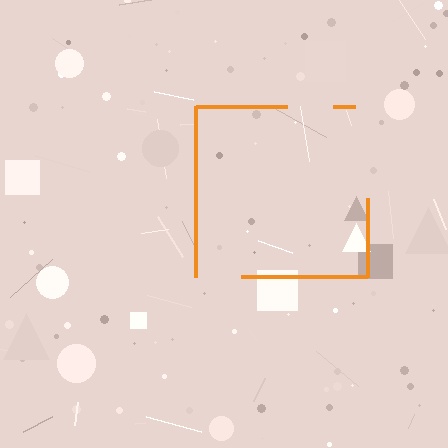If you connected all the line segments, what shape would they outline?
They would outline a square.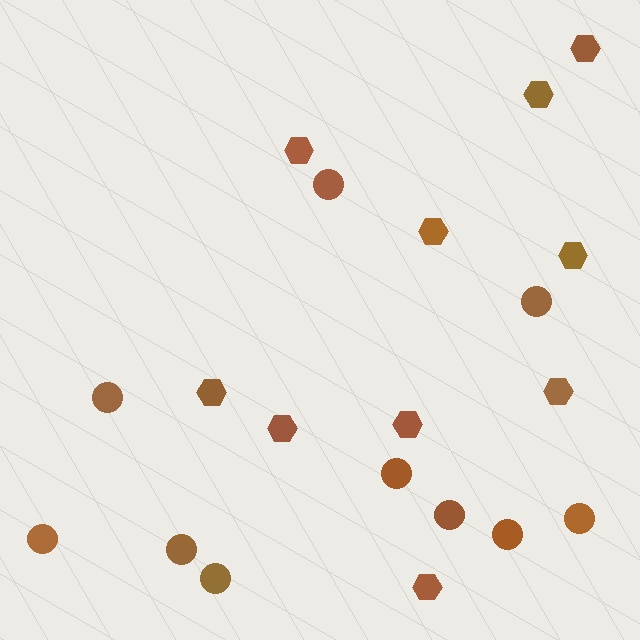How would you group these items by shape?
There are 2 groups: one group of hexagons (10) and one group of circles (10).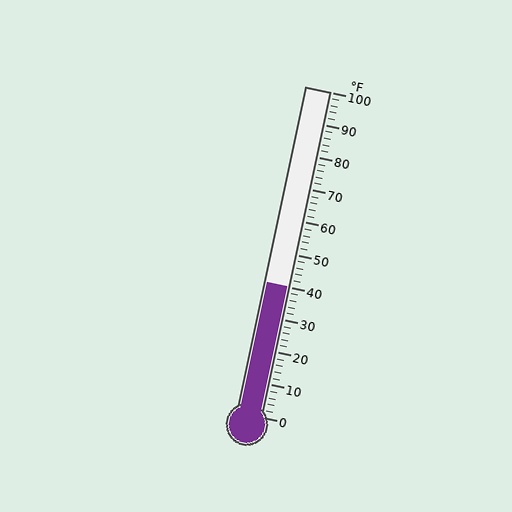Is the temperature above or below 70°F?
The temperature is below 70°F.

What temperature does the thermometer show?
The thermometer shows approximately 40°F.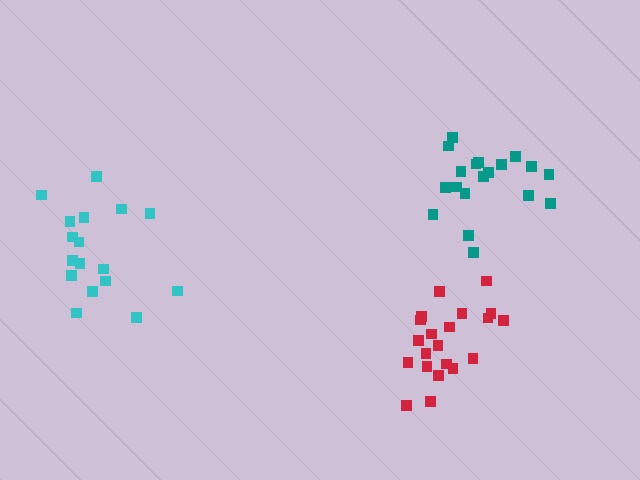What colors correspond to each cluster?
The clusters are colored: cyan, red, teal.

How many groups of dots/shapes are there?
There are 3 groups.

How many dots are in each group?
Group 1: 17 dots, Group 2: 21 dots, Group 3: 19 dots (57 total).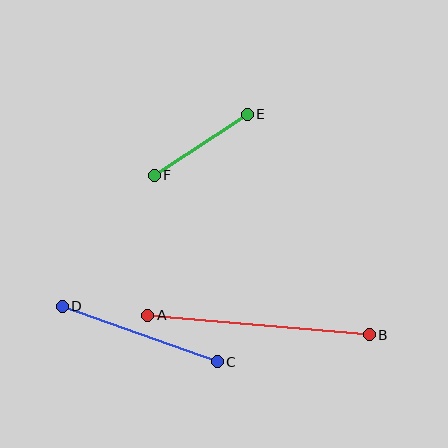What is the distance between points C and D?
The distance is approximately 164 pixels.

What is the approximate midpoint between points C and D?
The midpoint is at approximately (140, 334) pixels.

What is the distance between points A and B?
The distance is approximately 222 pixels.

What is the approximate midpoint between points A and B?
The midpoint is at approximately (259, 325) pixels.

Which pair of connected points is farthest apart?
Points A and B are farthest apart.